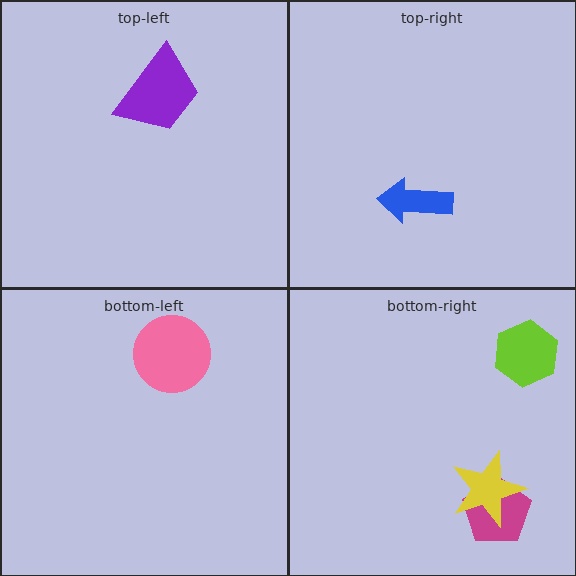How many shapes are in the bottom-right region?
3.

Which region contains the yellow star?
The bottom-right region.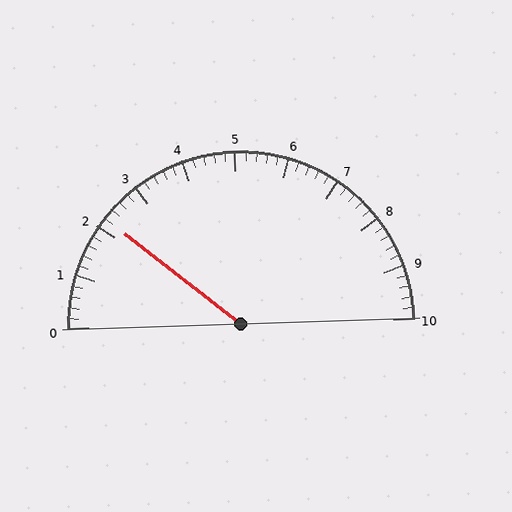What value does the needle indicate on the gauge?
The needle indicates approximately 2.2.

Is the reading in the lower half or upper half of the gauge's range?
The reading is in the lower half of the range (0 to 10).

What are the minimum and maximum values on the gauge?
The gauge ranges from 0 to 10.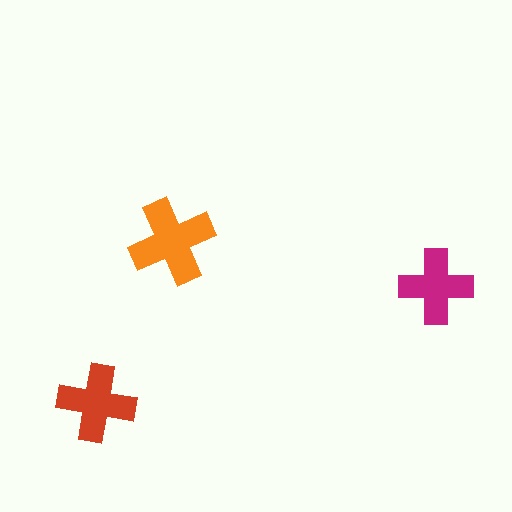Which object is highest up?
The orange cross is topmost.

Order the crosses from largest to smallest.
the orange one, the red one, the magenta one.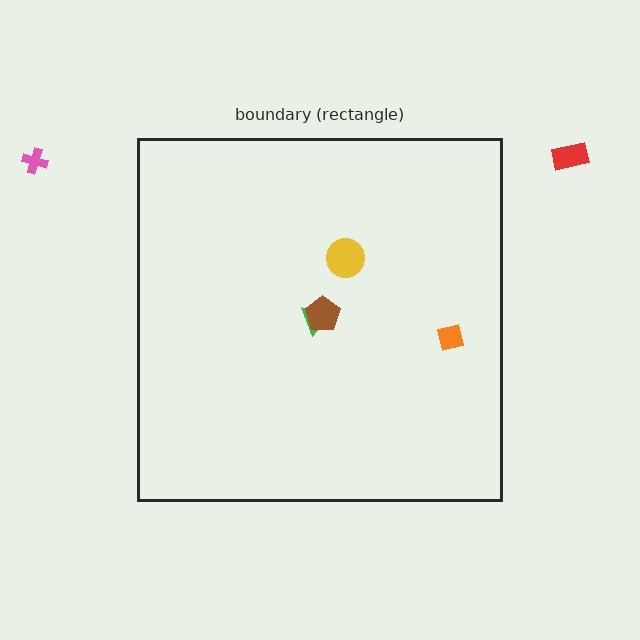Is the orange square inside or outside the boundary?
Inside.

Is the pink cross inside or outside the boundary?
Outside.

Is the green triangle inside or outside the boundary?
Inside.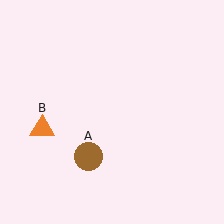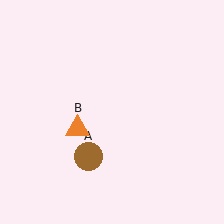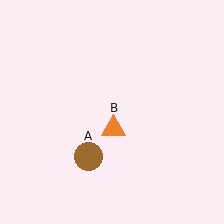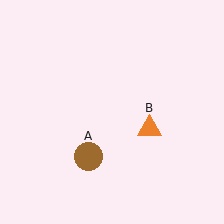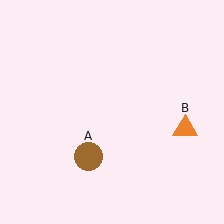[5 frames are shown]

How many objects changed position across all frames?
1 object changed position: orange triangle (object B).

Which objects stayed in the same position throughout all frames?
Brown circle (object A) remained stationary.